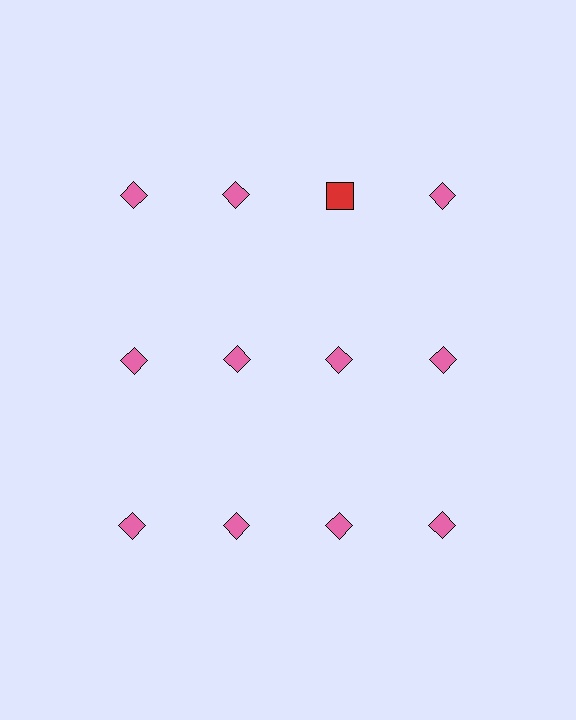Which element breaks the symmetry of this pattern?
The red square in the top row, center column breaks the symmetry. All other shapes are pink diamonds.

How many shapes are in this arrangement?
There are 12 shapes arranged in a grid pattern.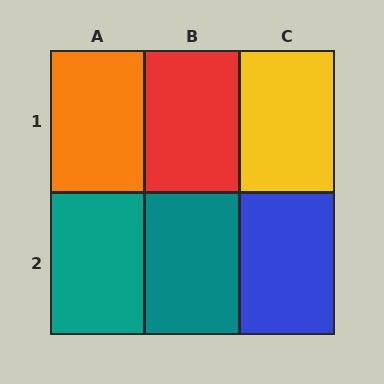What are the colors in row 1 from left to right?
Orange, red, yellow.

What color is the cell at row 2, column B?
Teal.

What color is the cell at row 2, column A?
Teal.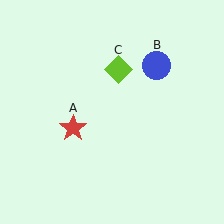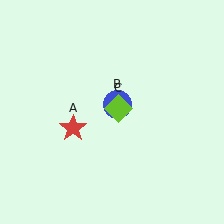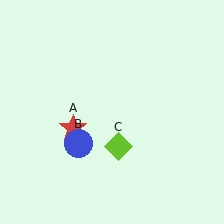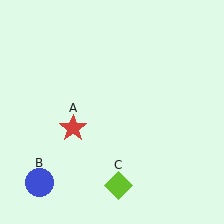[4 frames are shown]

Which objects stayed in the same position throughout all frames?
Red star (object A) remained stationary.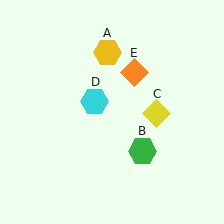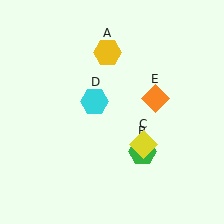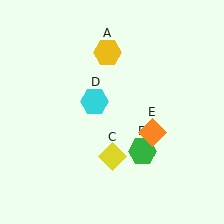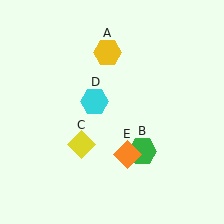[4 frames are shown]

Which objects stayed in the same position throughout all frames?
Yellow hexagon (object A) and green hexagon (object B) and cyan hexagon (object D) remained stationary.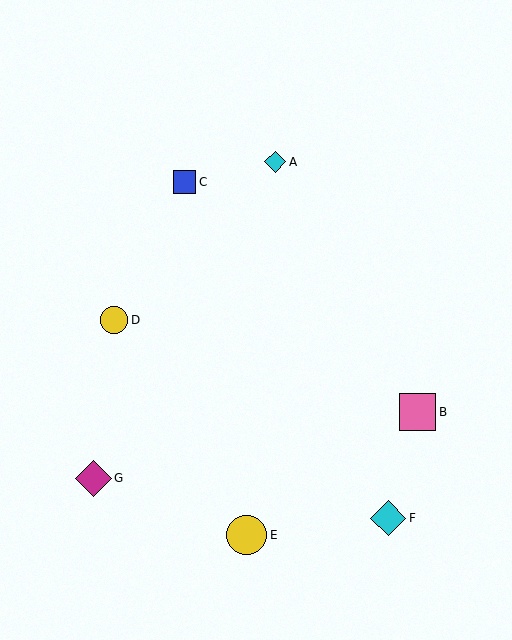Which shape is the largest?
The yellow circle (labeled E) is the largest.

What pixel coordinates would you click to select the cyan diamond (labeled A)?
Click at (275, 162) to select the cyan diamond A.